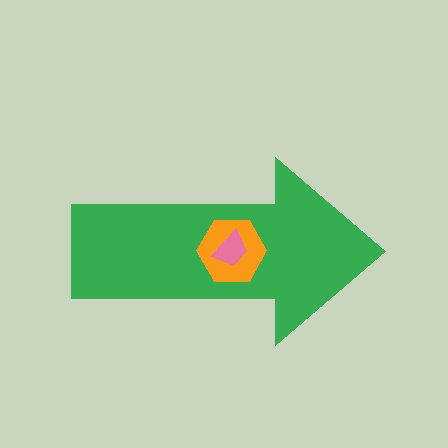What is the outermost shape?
The green arrow.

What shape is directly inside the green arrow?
The orange hexagon.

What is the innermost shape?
The pink trapezoid.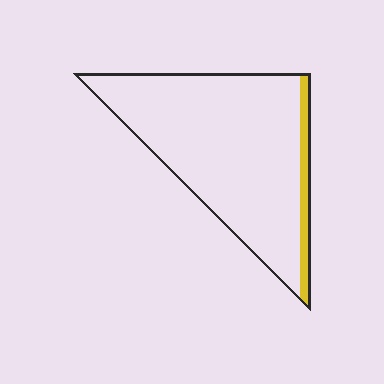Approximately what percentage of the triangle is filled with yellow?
Approximately 10%.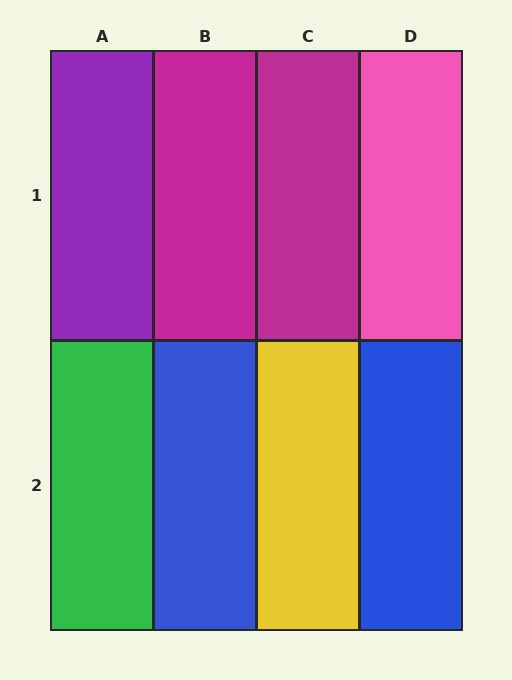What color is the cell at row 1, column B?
Magenta.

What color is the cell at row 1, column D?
Pink.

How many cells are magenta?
2 cells are magenta.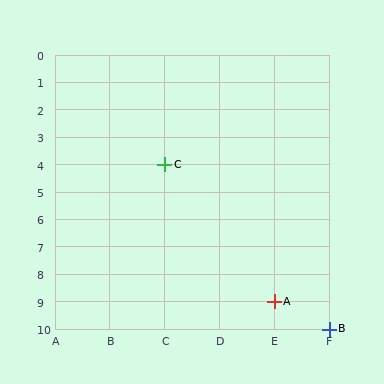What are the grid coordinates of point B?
Point B is at grid coordinates (F, 10).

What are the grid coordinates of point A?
Point A is at grid coordinates (E, 9).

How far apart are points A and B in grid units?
Points A and B are 1 column and 1 row apart (about 1.4 grid units diagonally).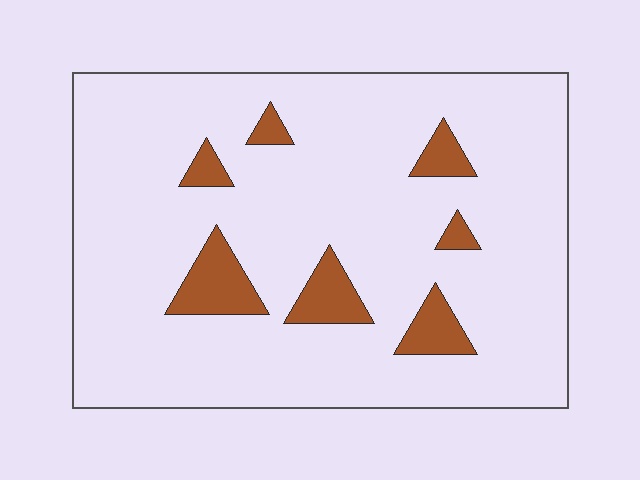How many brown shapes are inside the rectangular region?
7.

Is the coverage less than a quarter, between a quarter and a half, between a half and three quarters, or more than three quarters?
Less than a quarter.